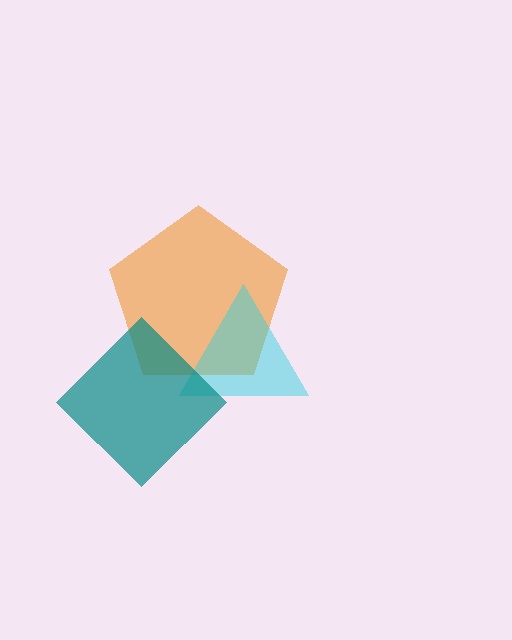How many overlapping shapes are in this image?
There are 3 overlapping shapes in the image.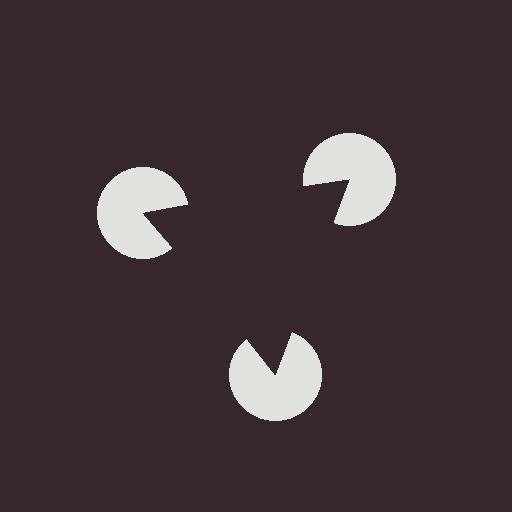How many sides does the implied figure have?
3 sides.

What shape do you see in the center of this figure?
An illusory triangle — its edges are inferred from the aligned wedge cuts in the pac-man discs, not physically drawn.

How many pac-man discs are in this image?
There are 3 — one at each vertex of the illusory triangle.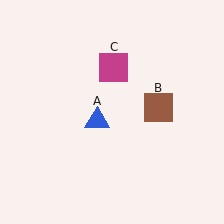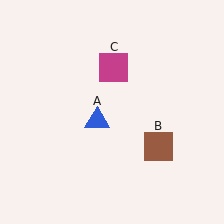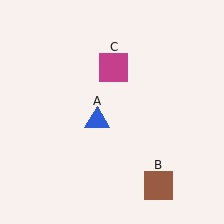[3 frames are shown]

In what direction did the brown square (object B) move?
The brown square (object B) moved down.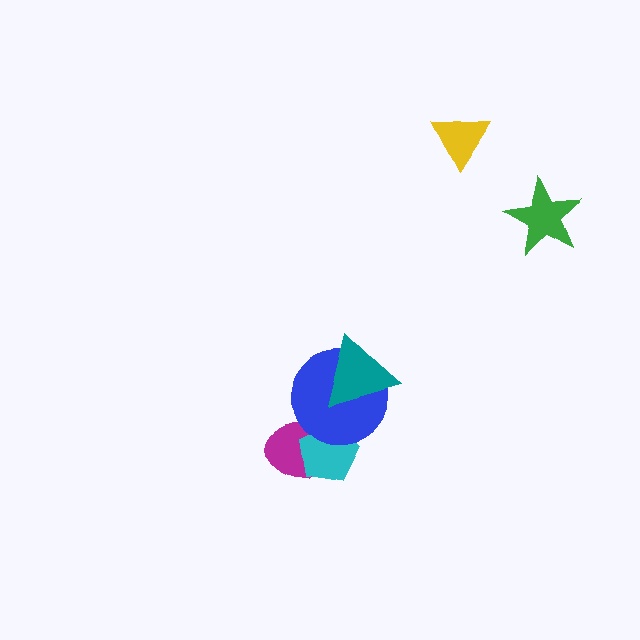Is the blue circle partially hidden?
Yes, it is partially covered by another shape.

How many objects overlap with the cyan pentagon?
2 objects overlap with the cyan pentagon.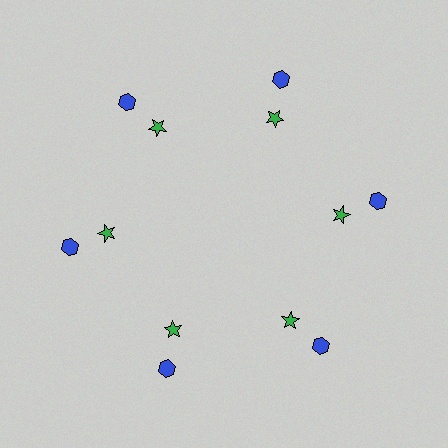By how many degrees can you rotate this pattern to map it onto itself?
The pattern maps onto itself every 60 degrees of rotation.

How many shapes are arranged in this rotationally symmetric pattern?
There are 12 shapes, arranged in 6 groups of 2.